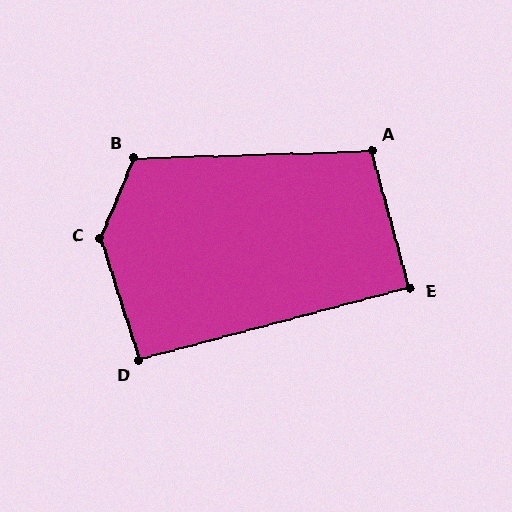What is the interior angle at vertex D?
Approximately 93 degrees (approximately right).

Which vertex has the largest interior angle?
C, at approximately 140 degrees.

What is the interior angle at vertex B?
Approximately 114 degrees (obtuse).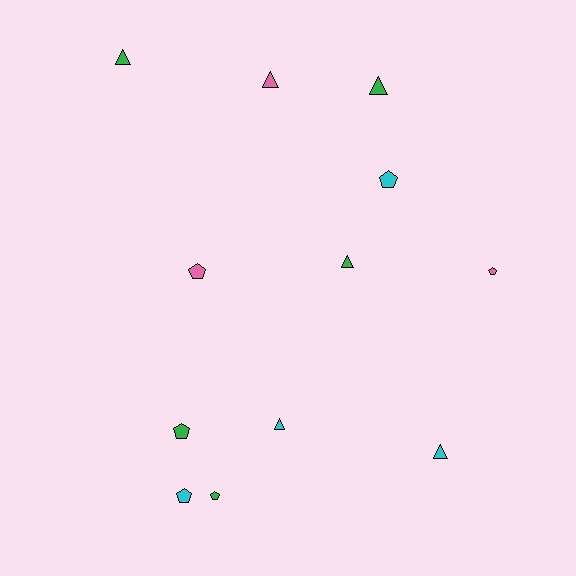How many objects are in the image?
There are 12 objects.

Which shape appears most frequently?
Pentagon, with 6 objects.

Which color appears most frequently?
Green, with 5 objects.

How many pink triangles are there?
There is 1 pink triangle.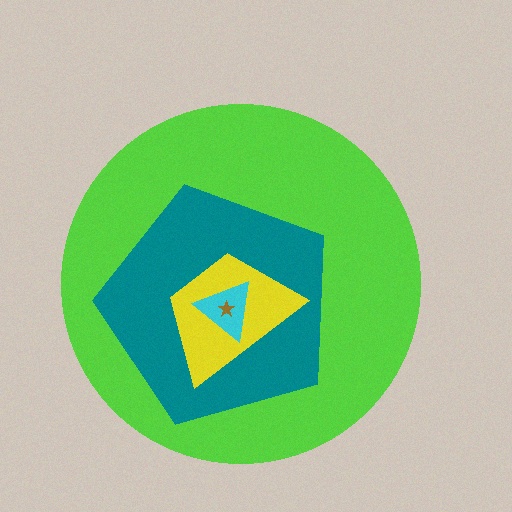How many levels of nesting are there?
5.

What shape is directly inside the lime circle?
The teal pentagon.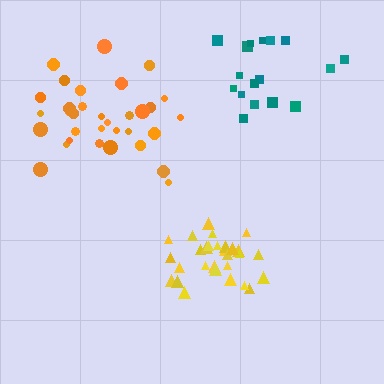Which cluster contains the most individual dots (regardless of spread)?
Orange (33).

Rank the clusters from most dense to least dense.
yellow, orange, teal.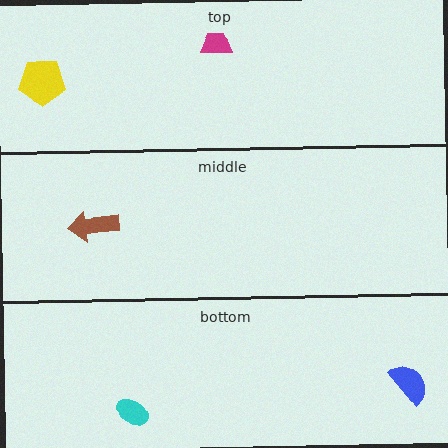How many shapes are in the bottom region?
2.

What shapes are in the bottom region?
The blue semicircle, the cyan ellipse.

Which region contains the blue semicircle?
The bottom region.